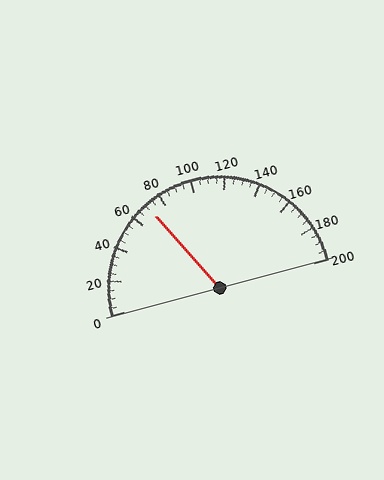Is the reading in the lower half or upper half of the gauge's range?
The reading is in the lower half of the range (0 to 200).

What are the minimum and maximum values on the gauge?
The gauge ranges from 0 to 200.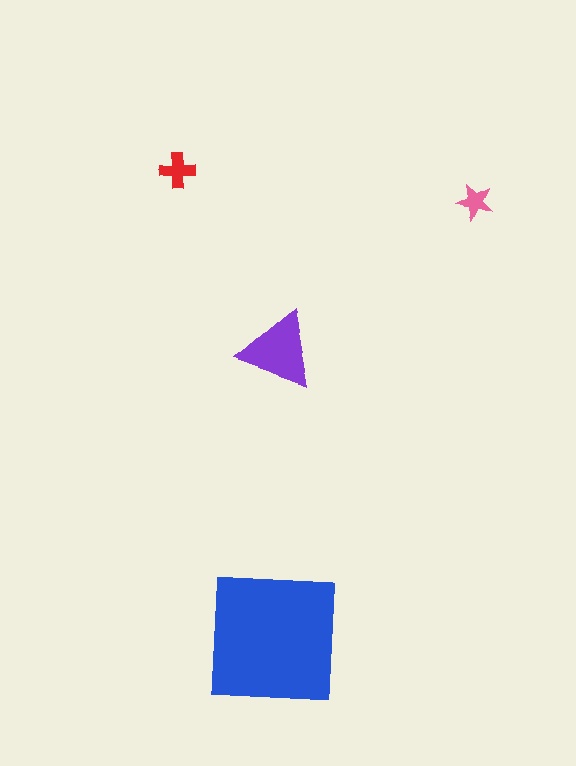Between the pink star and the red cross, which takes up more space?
The red cross.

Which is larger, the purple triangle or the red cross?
The purple triangle.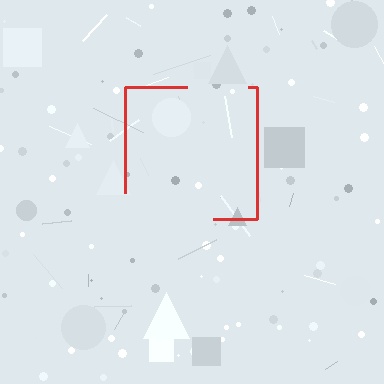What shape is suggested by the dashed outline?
The dashed outline suggests a square.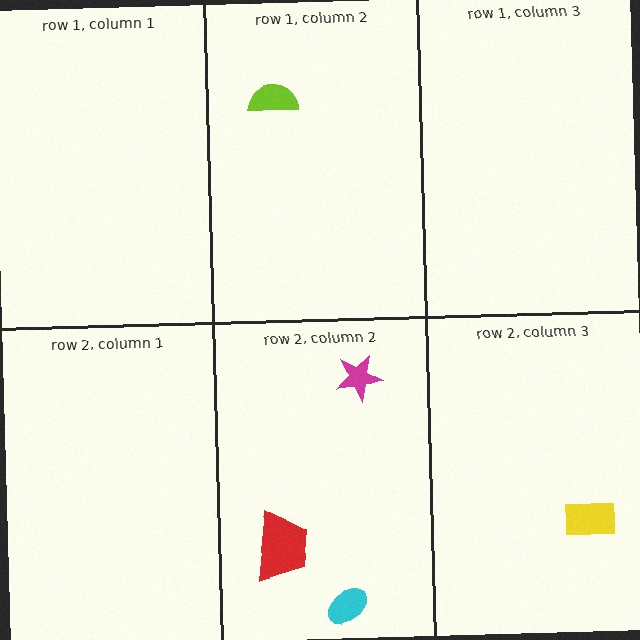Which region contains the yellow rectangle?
The row 2, column 3 region.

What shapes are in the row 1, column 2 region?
The lime semicircle.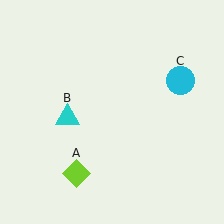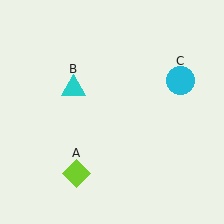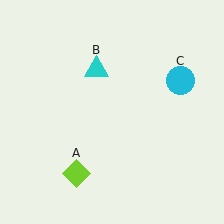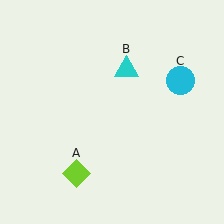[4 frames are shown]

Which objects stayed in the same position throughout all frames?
Lime diamond (object A) and cyan circle (object C) remained stationary.